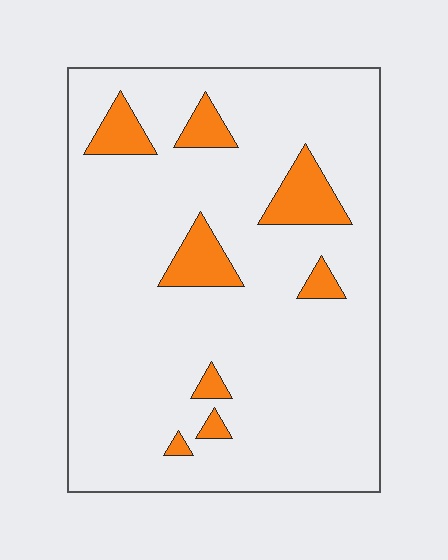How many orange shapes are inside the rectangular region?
8.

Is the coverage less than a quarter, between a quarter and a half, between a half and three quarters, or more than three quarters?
Less than a quarter.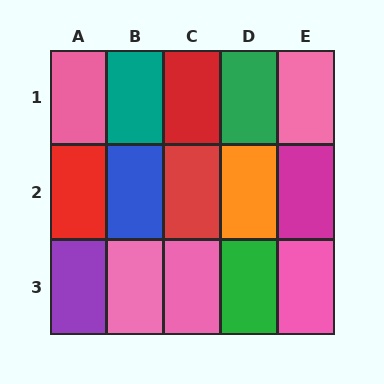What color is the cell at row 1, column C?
Red.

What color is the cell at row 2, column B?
Blue.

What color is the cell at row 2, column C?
Red.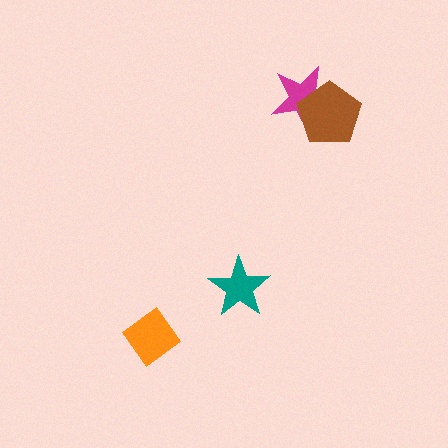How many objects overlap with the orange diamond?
0 objects overlap with the orange diamond.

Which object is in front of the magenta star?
The brown pentagon is in front of the magenta star.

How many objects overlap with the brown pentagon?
1 object overlaps with the brown pentagon.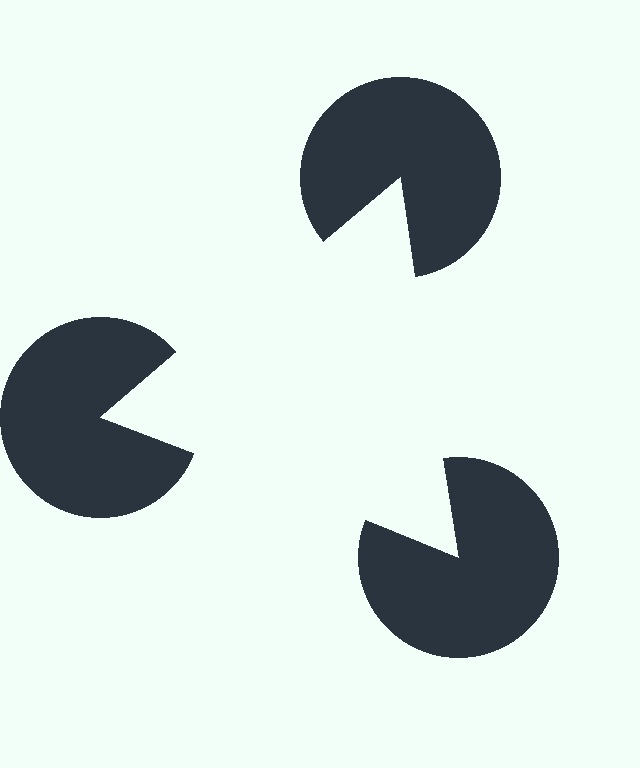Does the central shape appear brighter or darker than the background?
It typically appears slightly brighter than the background, even though no actual brightness change is drawn.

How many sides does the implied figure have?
3 sides.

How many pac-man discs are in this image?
There are 3 — one at each vertex of the illusory triangle.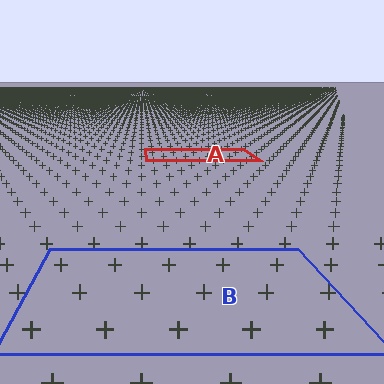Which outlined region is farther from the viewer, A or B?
Region A is farther from the viewer — the texture elements inside it appear smaller and more densely packed.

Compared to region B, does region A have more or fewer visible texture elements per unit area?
Region A has more texture elements per unit area — they are packed more densely because it is farther away.